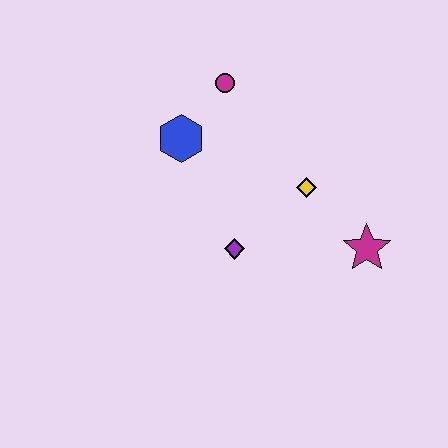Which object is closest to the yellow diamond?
The magenta star is closest to the yellow diamond.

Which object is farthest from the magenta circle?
The magenta star is farthest from the magenta circle.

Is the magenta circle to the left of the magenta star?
Yes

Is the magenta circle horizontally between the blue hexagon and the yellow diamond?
Yes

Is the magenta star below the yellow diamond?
Yes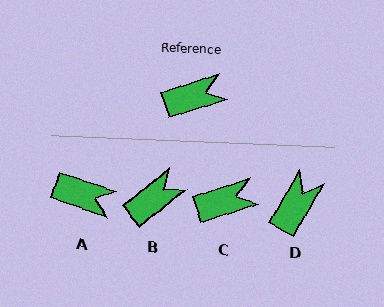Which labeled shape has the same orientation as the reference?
C.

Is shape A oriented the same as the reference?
No, it is off by about 37 degrees.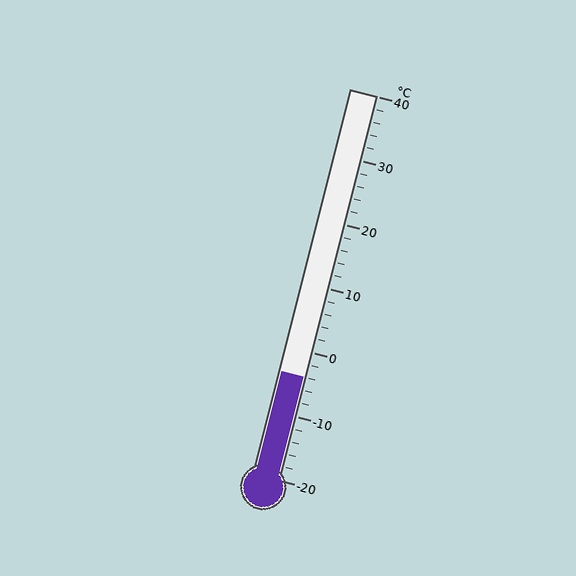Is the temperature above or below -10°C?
The temperature is above -10°C.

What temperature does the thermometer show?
The thermometer shows approximately -4°C.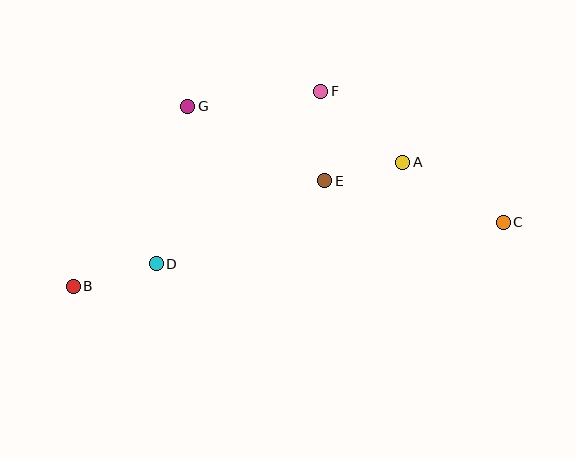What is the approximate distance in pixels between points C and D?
The distance between C and D is approximately 349 pixels.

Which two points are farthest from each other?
Points B and C are farthest from each other.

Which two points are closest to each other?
Points A and E are closest to each other.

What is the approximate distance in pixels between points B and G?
The distance between B and G is approximately 213 pixels.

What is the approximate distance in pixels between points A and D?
The distance between A and D is approximately 266 pixels.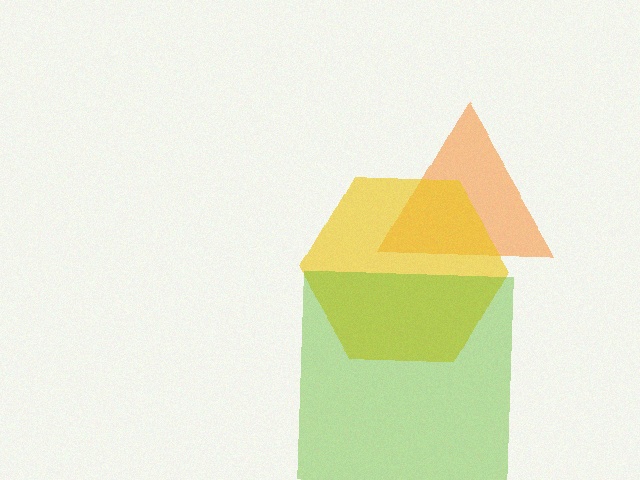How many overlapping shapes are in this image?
There are 3 overlapping shapes in the image.